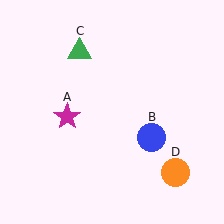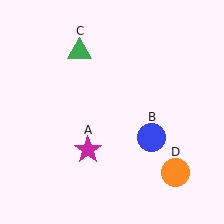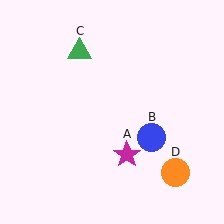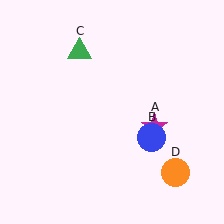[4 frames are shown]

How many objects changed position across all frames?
1 object changed position: magenta star (object A).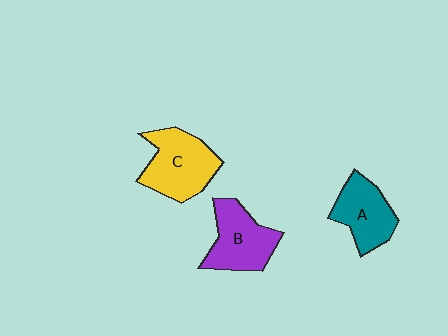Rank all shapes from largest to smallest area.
From largest to smallest: C (yellow), B (purple), A (teal).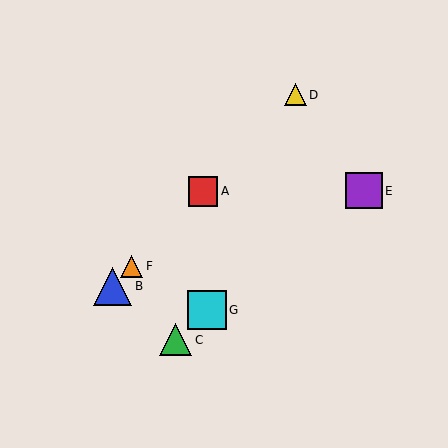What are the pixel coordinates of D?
Object D is at (295, 95).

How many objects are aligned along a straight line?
4 objects (A, B, D, F) are aligned along a straight line.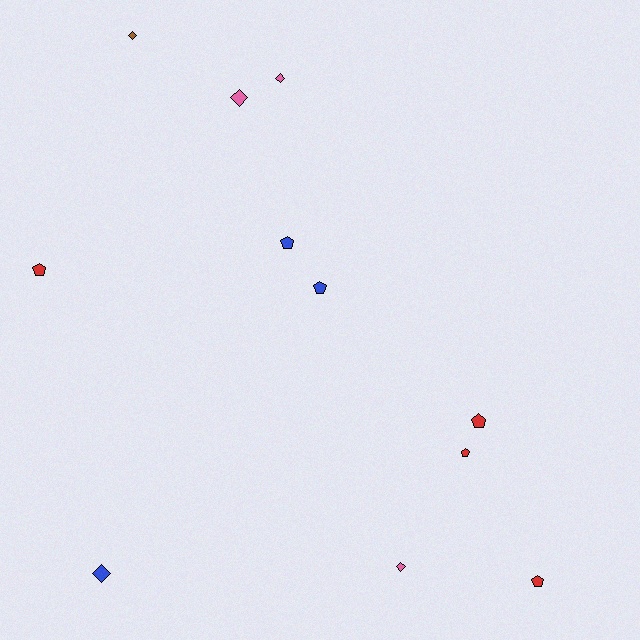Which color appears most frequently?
Red, with 4 objects.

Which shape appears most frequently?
Pentagon, with 6 objects.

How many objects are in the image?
There are 11 objects.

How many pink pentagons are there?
There are no pink pentagons.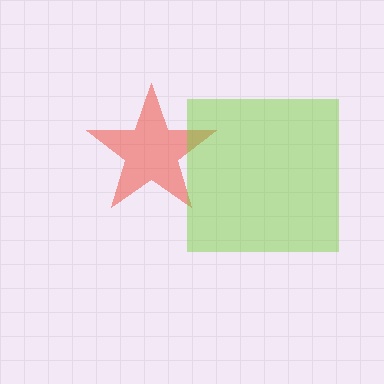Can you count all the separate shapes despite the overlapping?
Yes, there are 2 separate shapes.